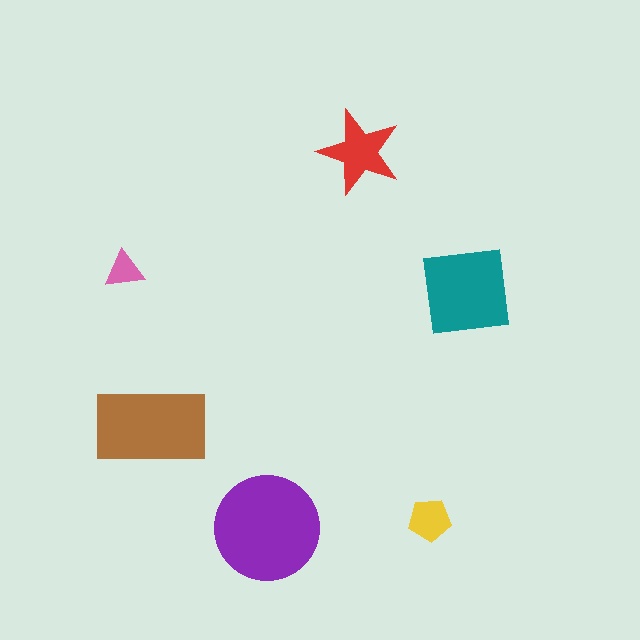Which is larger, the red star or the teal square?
The teal square.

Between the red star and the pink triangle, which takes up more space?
The red star.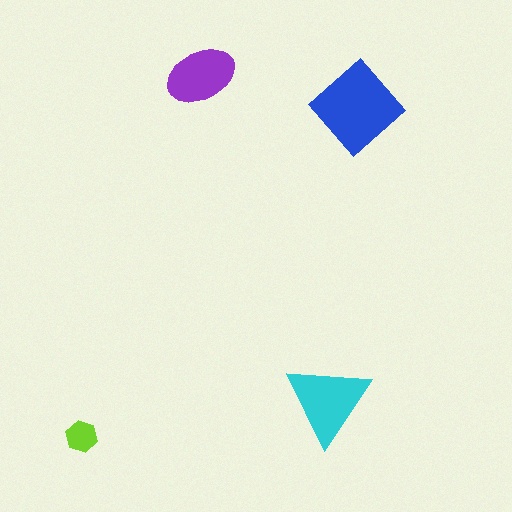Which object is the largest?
The blue diamond.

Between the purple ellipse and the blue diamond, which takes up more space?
The blue diamond.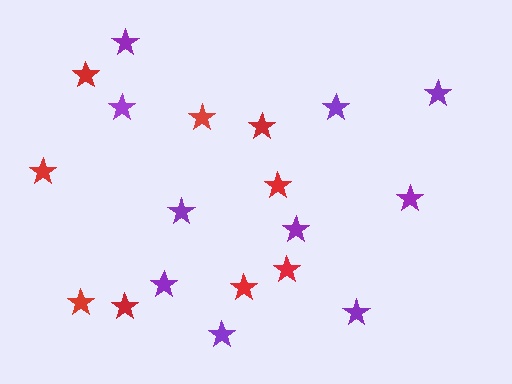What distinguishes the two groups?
There are 2 groups: one group of purple stars (10) and one group of red stars (9).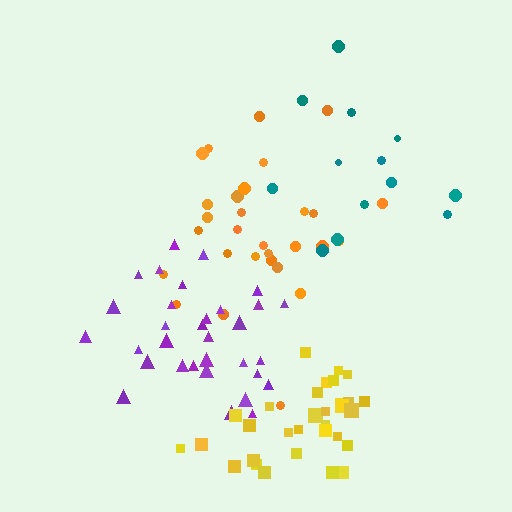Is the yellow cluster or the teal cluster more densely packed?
Yellow.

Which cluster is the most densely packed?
Purple.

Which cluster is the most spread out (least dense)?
Teal.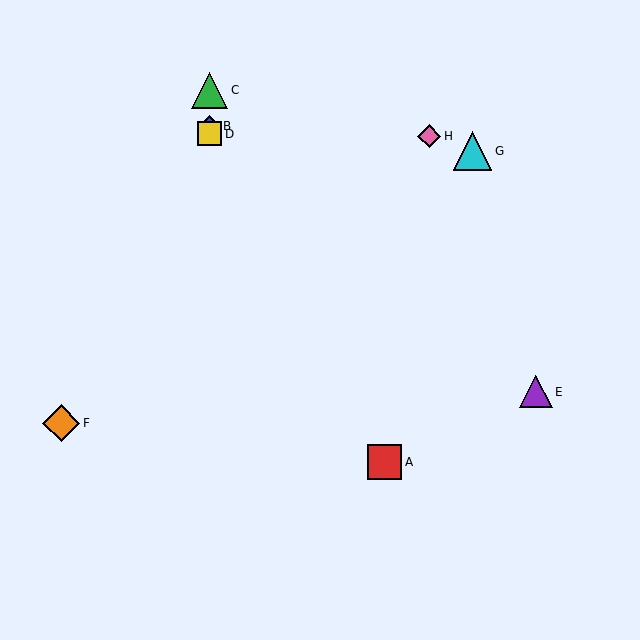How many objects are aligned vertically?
3 objects (B, C, D) are aligned vertically.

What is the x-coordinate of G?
Object G is at x≈473.